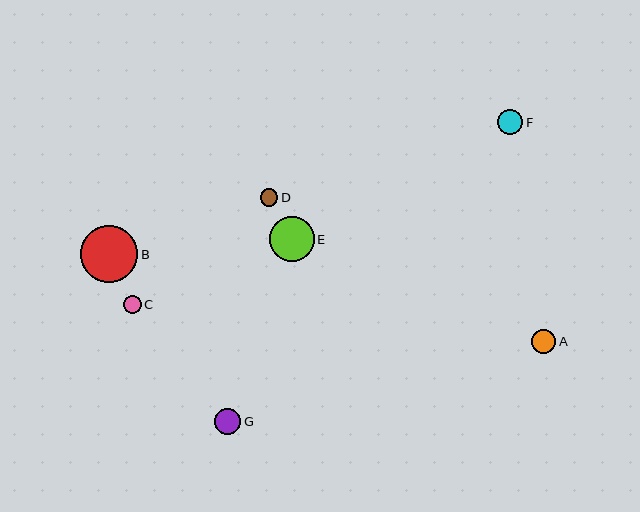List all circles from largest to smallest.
From largest to smallest: B, E, G, F, A, C, D.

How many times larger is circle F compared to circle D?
Circle F is approximately 1.4 times the size of circle D.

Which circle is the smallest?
Circle D is the smallest with a size of approximately 17 pixels.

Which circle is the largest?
Circle B is the largest with a size of approximately 57 pixels.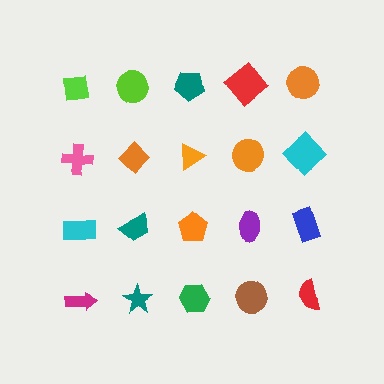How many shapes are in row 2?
5 shapes.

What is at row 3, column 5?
A blue rectangle.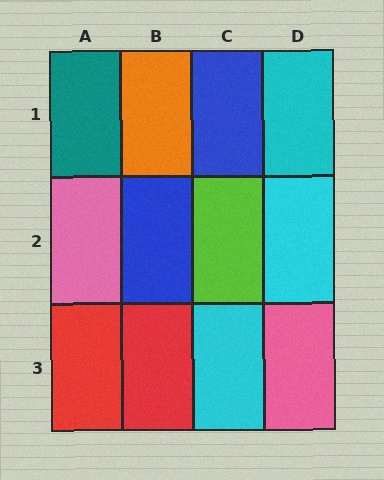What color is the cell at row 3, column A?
Red.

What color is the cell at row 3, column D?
Pink.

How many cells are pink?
2 cells are pink.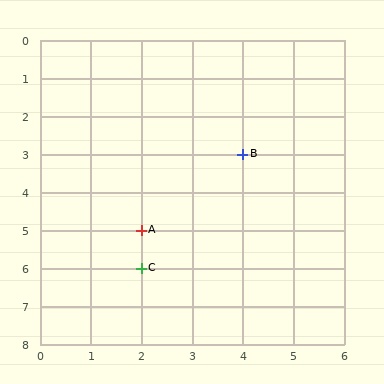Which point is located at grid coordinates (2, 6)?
Point C is at (2, 6).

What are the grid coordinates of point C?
Point C is at grid coordinates (2, 6).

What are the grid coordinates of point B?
Point B is at grid coordinates (4, 3).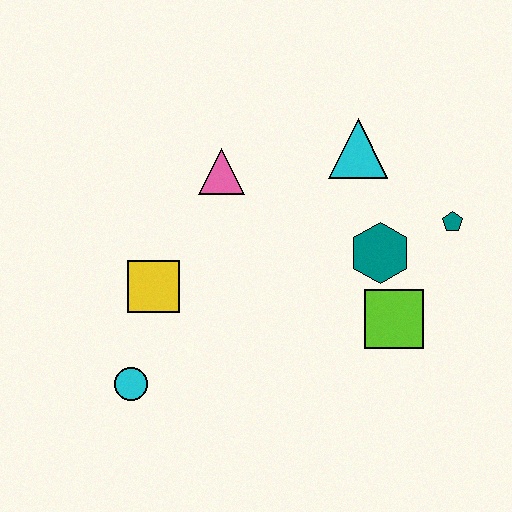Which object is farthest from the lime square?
The cyan circle is farthest from the lime square.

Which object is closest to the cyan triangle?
The teal hexagon is closest to the cyan triangle.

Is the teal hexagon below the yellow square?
No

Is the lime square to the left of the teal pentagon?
Yes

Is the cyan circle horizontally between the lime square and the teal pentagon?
No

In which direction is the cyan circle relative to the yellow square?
The cyan circle is below the yellow square.